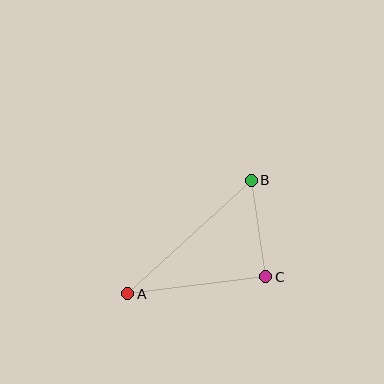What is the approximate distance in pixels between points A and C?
The distance between A and C is approximately 139 pixels.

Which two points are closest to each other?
Points B and C are closest to each other.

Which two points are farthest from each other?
Points A and B are farthest from each other.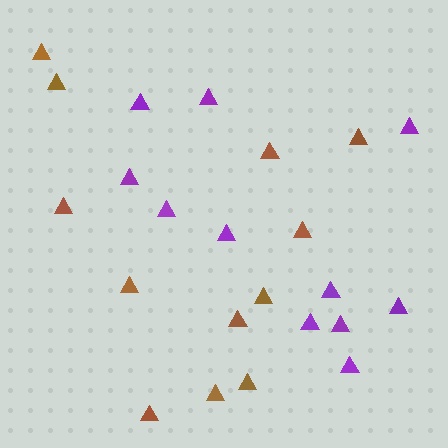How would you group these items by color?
There are 2 groups: one group of brown triangles (12) and one group of purple triangles (11).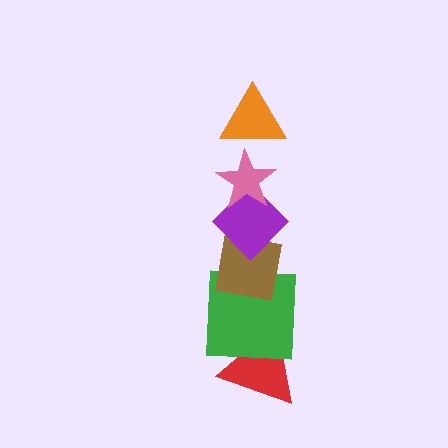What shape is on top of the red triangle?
The green square is on top of the red triangle.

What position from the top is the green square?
The green square is 5th from the top.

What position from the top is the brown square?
The brown square is 4th from the top.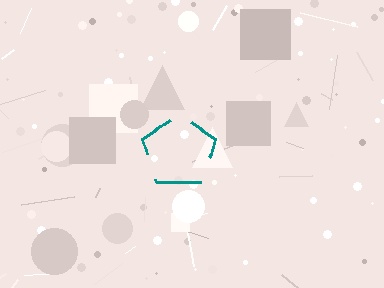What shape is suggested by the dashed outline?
The dashed outline suggests a pentagon.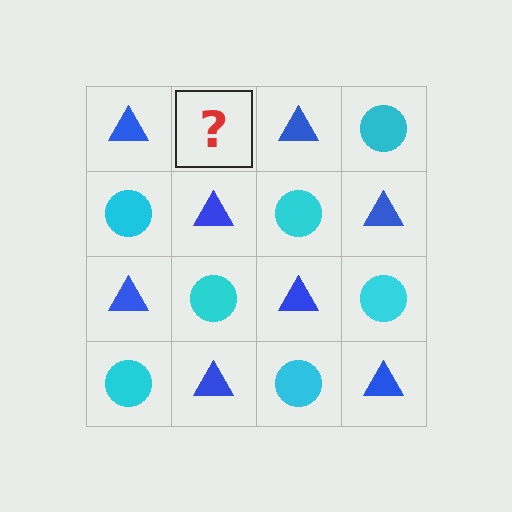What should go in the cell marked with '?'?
The missing cell should contain a cyan circle.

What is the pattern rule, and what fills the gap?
The rule is that it alternates blue triangle and cyan circle in a checkerboard pattern. The gap should be filled with a cyan circle.